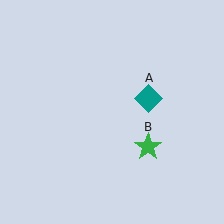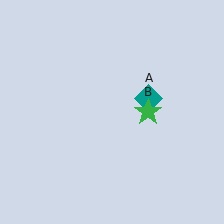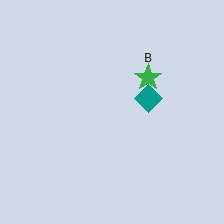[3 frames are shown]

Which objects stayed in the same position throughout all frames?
Teal diamond (object A) remained stationary.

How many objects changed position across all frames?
1 object changed position: green star (object B).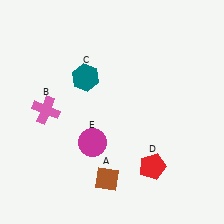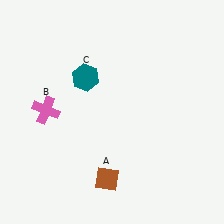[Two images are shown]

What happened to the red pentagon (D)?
The red pentagon (D) was removed in Image 2. It was in the bottom-right area of Image 1.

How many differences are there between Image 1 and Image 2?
There are 2 differences between the two images.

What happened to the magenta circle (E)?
The magenta circle (E) was removed in Image 2. It was in the bottom-left area of Image 1.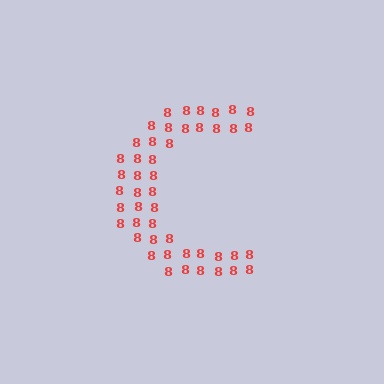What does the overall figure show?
The overall figure shows the letter C.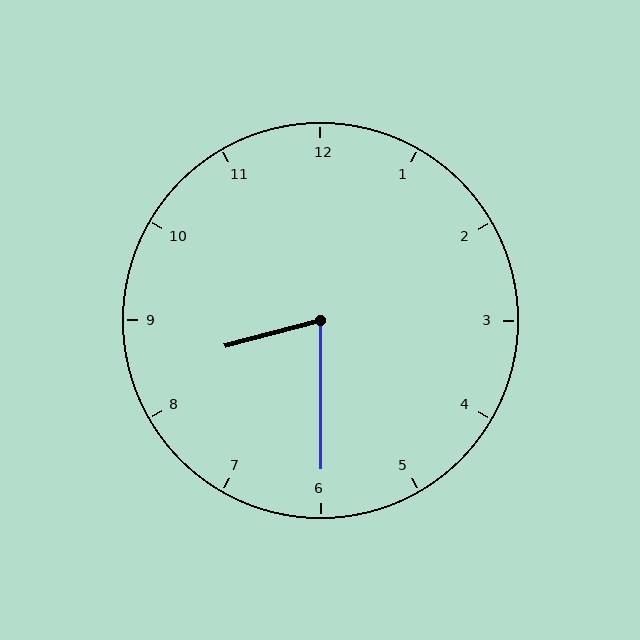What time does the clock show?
8:30.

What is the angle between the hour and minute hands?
Approximately 75 degrees.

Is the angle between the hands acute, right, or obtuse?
It is acute.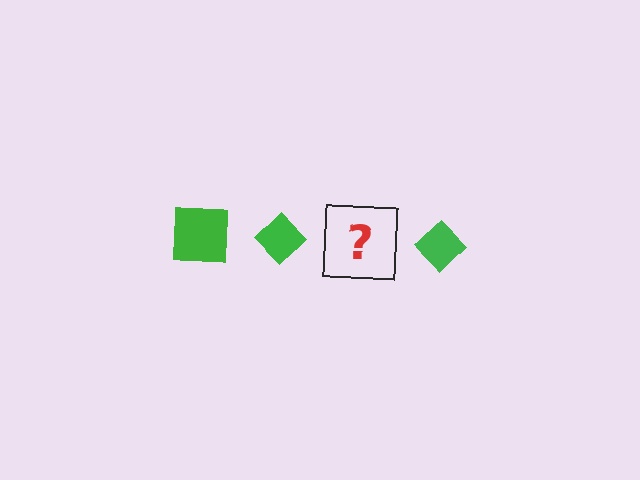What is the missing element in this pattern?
The missing element is a green square.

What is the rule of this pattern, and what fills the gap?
The rule is that the pattern cycles through square, diamond shapes in green. The gap should be filled with a green square.